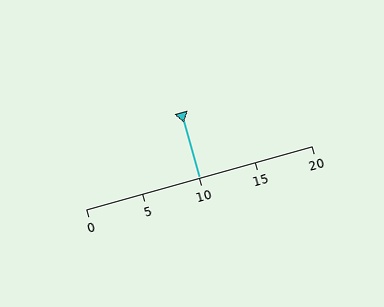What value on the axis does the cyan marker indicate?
The marker indicates approximately 10.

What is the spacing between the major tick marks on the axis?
The major ticks are spaced 5 apart.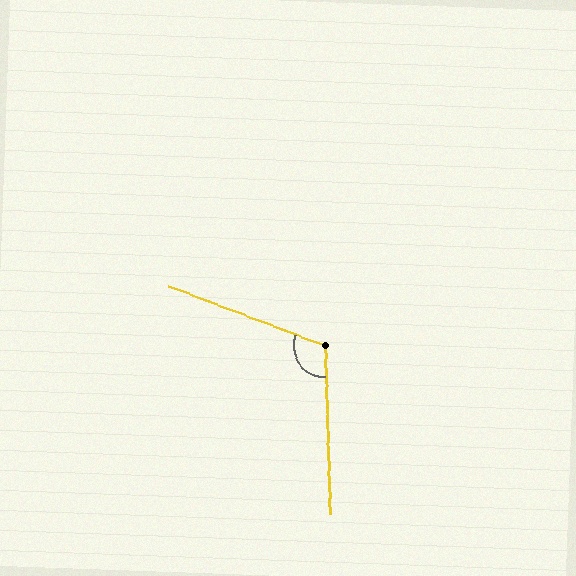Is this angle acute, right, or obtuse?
It is obtuse.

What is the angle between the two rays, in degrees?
Approximately 113 degrees.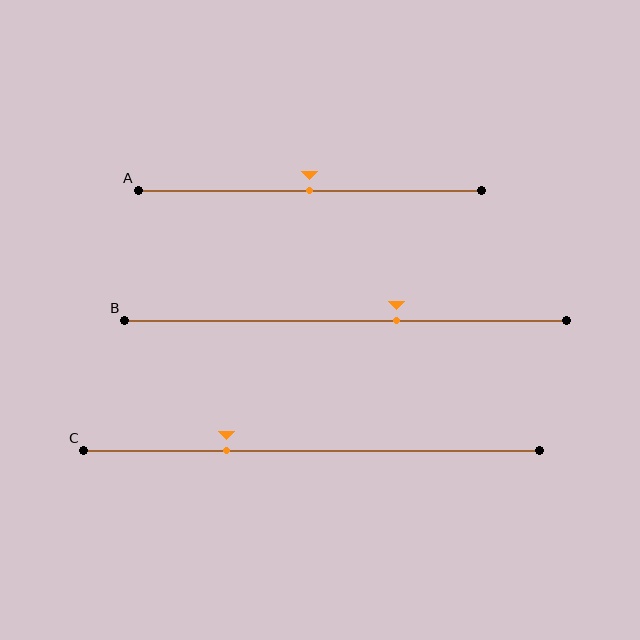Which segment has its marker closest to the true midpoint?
Segment A has its marker closest to the true midpoint.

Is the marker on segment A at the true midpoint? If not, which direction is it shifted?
Yes, the marker on segment A is at the true midpoint.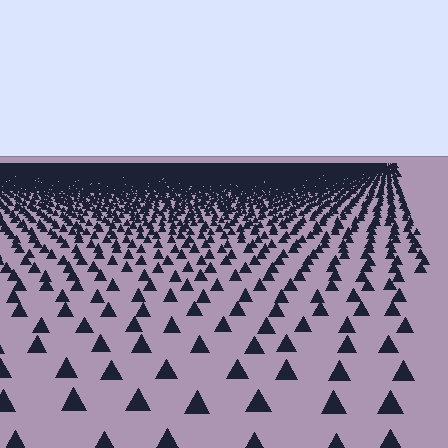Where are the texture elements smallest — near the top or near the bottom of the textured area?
Near the top.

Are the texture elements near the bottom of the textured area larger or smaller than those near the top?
Larger. Near the bottom, elements are closer to the viewer and appear at a bigger on-screen size.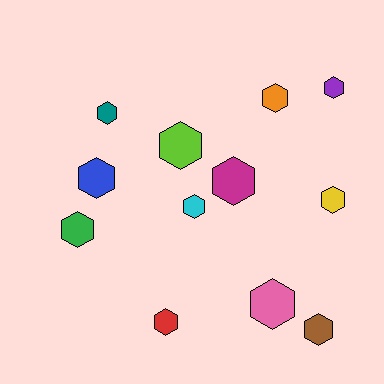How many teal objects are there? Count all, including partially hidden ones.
There is 1 teal object.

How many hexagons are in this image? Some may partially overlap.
There are 12 hexagons.